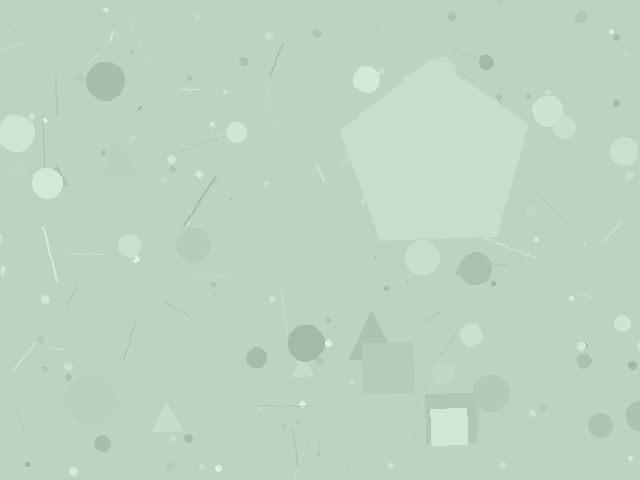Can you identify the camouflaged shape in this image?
The camouflaged shape is a pentagon.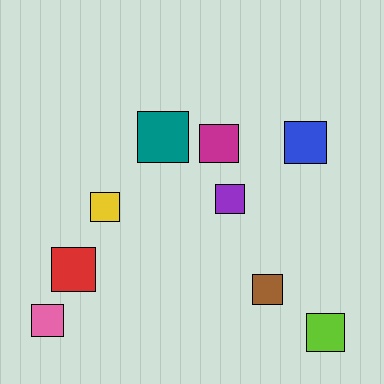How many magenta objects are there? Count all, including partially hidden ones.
There is 1 magenta object.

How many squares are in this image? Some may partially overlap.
There are 9 squares.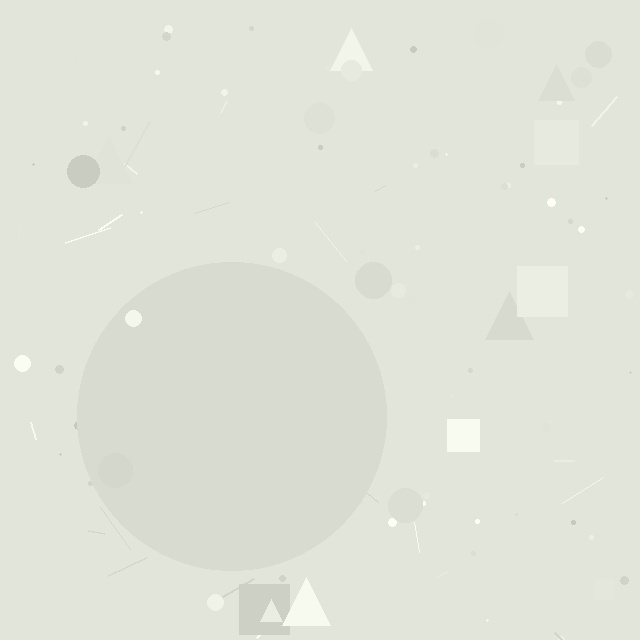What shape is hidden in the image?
A circle is hidden in the image.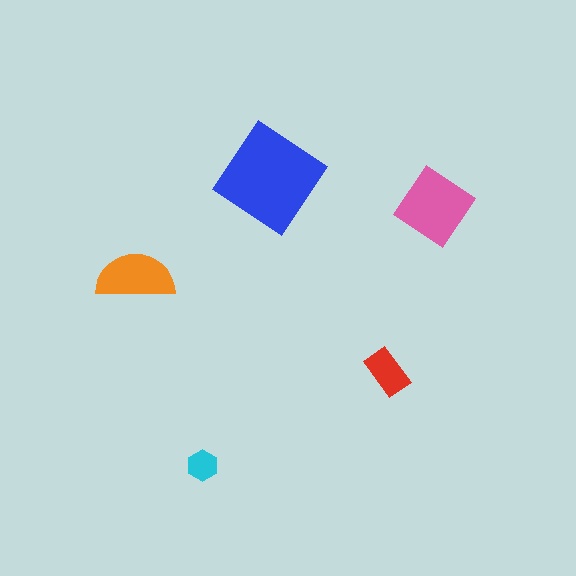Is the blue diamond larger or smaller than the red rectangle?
Larger.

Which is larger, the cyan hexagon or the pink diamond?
The pink diamond.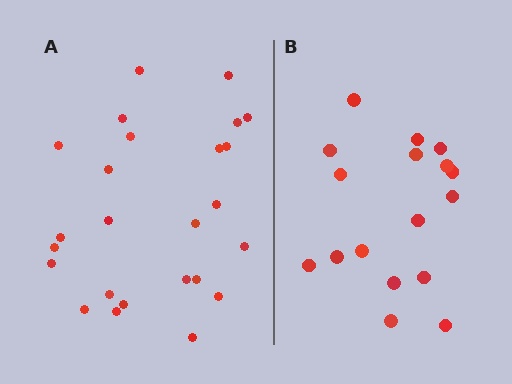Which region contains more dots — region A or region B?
Region A (the left region) has more dots.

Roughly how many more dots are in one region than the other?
Region A has roughly 8 or so more dots than region B.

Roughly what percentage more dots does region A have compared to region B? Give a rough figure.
About 45% more.